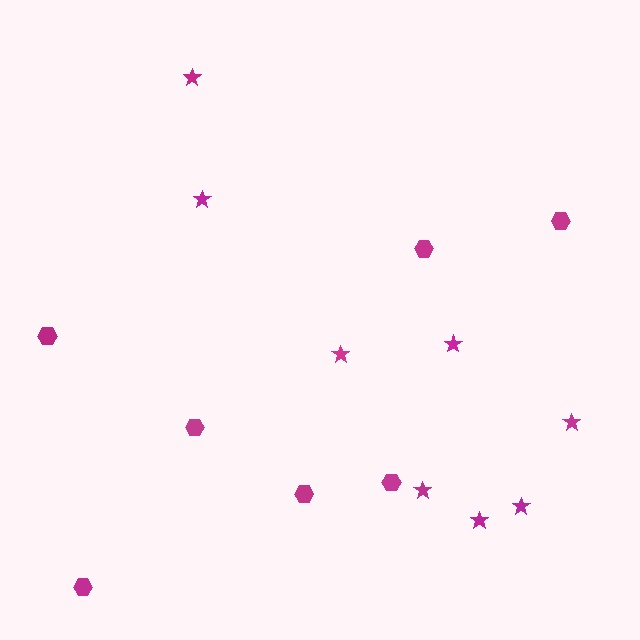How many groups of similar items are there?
There are 2 groups: one group of hexagons (7) and one group of stars (8).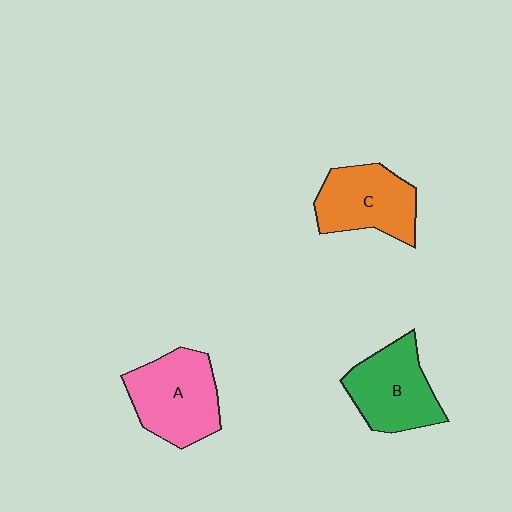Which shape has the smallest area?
Shape C (orange).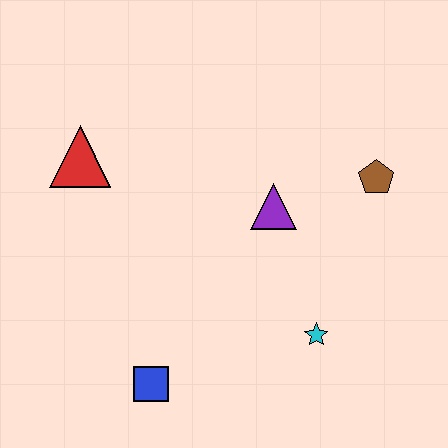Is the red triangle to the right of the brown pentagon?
No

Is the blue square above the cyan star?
No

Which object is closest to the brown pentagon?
The purple triangle is closest to the brown pentagon.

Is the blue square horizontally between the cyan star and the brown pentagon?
No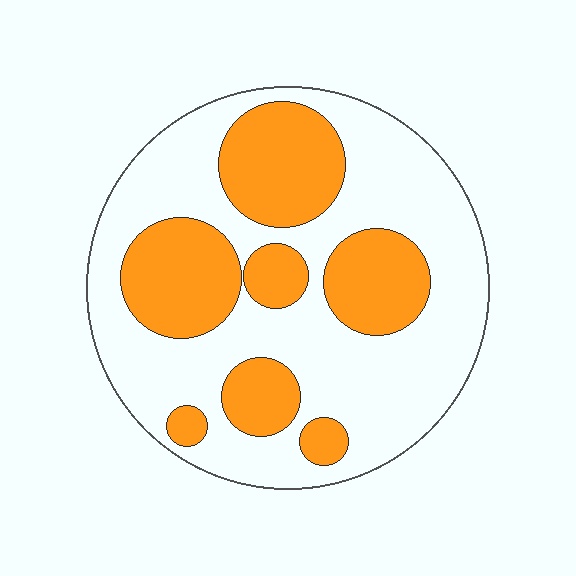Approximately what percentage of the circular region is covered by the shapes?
Approximately 35%.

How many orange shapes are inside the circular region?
7.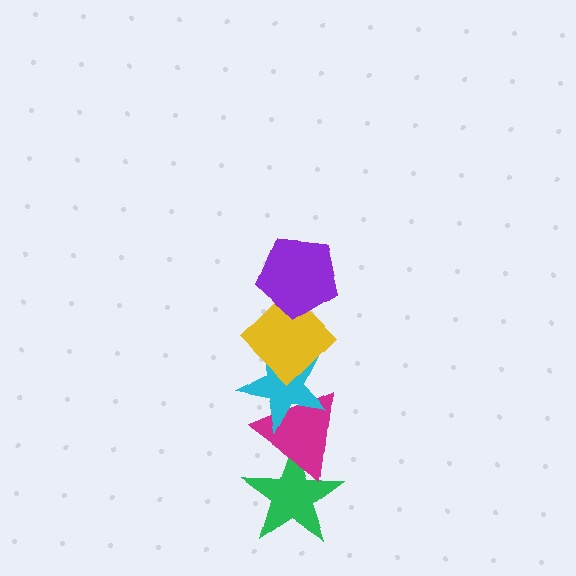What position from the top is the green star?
The green star is 5th from the top.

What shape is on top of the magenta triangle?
The cyan star is on top of the magenta triangle.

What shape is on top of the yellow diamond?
The purple pentagon is on top of the yellow diamond.